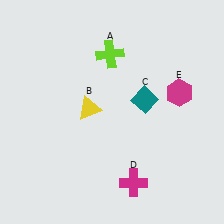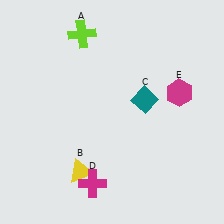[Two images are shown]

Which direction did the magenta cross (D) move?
The magenta cross (D) moved left.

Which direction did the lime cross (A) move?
The lime cross (A) moved left.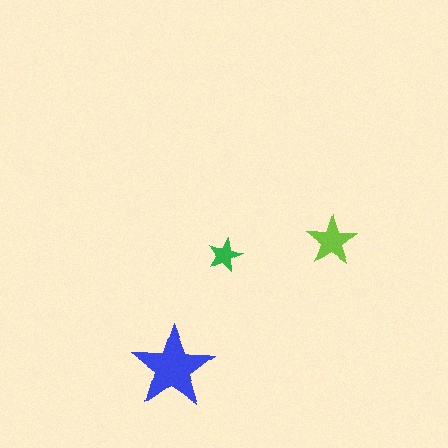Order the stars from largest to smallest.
the blue one, the lime one, the green one.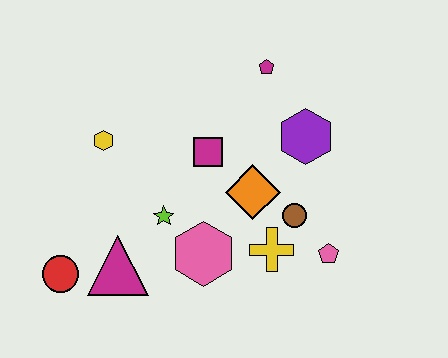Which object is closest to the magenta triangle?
The red circle is closest to the magenta triangle.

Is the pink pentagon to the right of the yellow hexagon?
Yes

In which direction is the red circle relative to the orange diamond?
The red circle is to the left of the orange diamond.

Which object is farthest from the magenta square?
The red circle is farthest from the magenta square.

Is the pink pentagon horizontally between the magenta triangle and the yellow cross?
No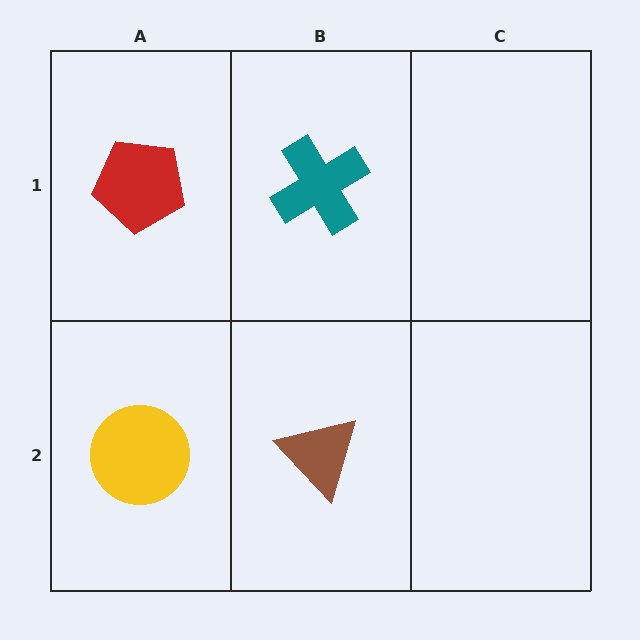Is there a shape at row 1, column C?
No, that cell is empty.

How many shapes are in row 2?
2 shapes.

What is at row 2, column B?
A brown triangle.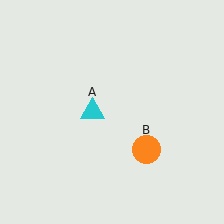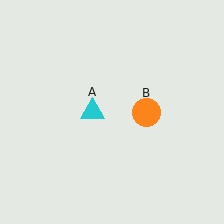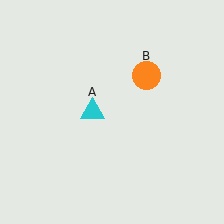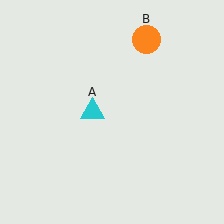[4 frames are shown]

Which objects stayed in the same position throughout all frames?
Cyan triangle (object A) remained stationary.